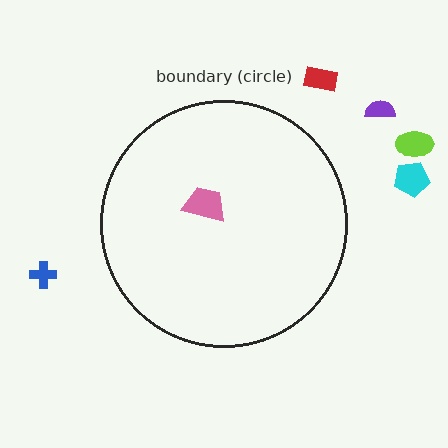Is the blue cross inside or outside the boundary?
Outside.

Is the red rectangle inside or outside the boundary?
Outside.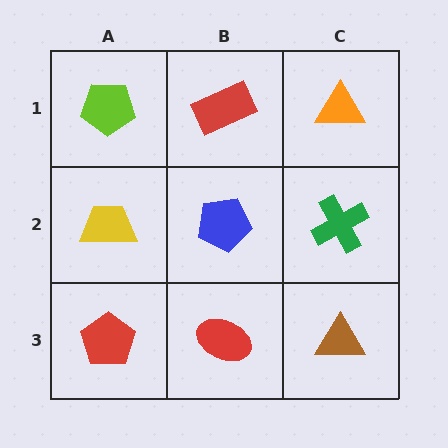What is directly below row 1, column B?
A blue pentagon.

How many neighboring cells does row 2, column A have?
3.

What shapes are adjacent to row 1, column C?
A green cross (row 2, column C), a red rectangle (row 1, column B).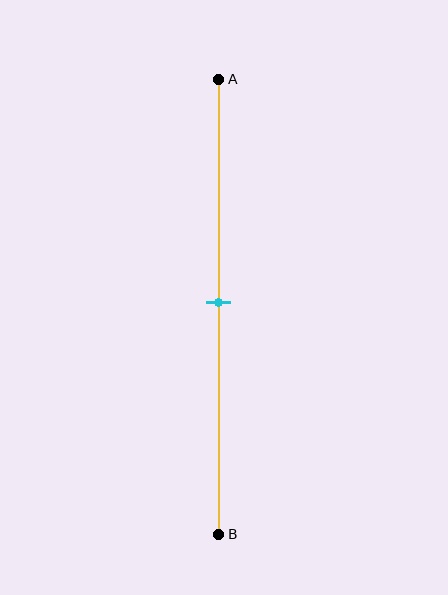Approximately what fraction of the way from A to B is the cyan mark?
The cyan mark is approximately 50% of the way from A to B.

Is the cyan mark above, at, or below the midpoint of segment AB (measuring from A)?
The cyan mark is approximately at the midpoint of segment AB.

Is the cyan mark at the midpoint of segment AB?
Yes, the mark is approximately at the midpoint.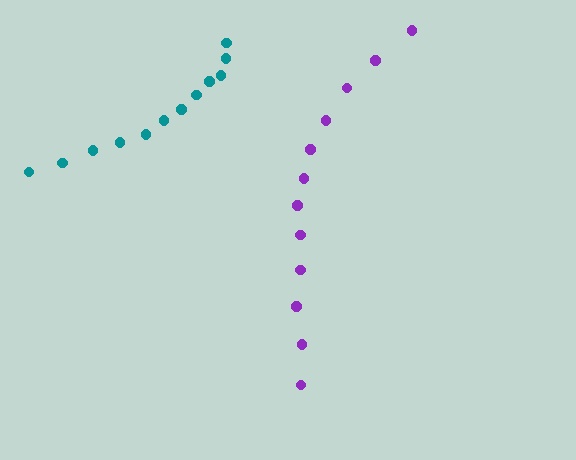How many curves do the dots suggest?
There are 2 distinct paths.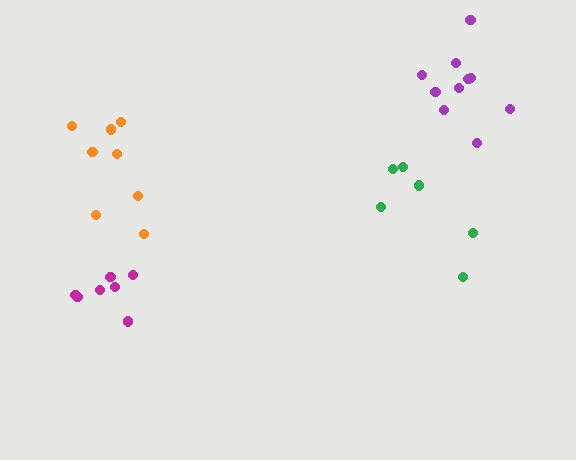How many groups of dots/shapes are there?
There are 4 groups.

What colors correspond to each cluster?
The clusters are colored: green, orange, magenta, purple.